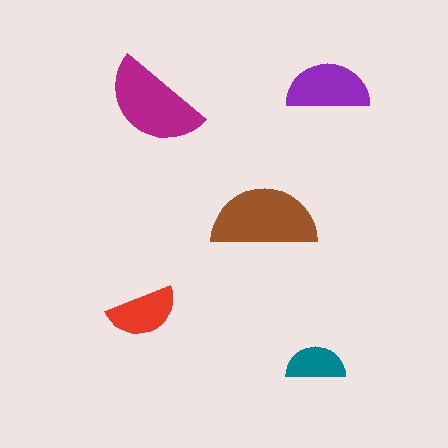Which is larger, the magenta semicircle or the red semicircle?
The magenta one.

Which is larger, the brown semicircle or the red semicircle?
The brown one.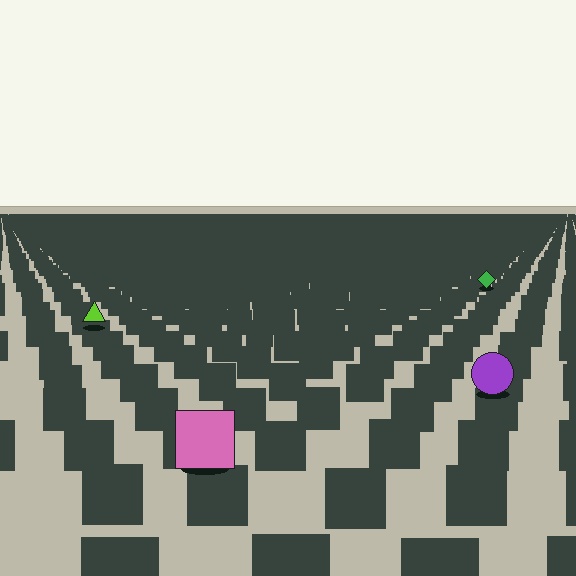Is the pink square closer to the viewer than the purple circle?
Yes. The pink square is closer — you can tell from the texture gradient: the ground texture is coarser near it.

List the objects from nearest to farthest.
From nearest to farthest: the pink square, the purple circle, the lime triangle, the green diamond.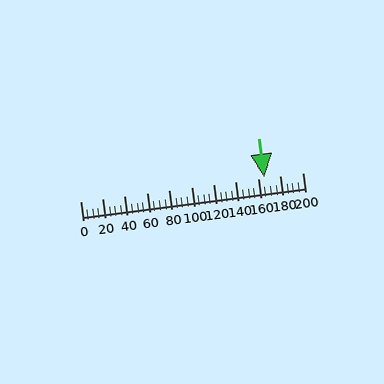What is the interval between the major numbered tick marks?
The major tick marks are spaced 20 units apart.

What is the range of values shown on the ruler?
The ruler shows values from 0 to 200.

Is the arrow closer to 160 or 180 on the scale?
The arrow is closer to 160.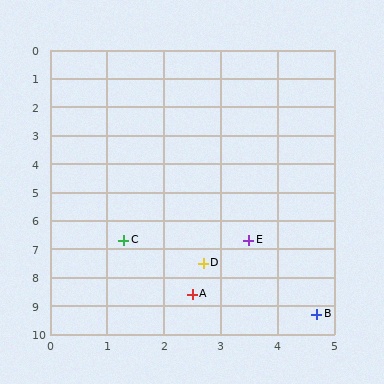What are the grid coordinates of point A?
Point A is at approximately (2.5, 8.6).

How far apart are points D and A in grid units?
Points D and A are about 1.1 grid units apart.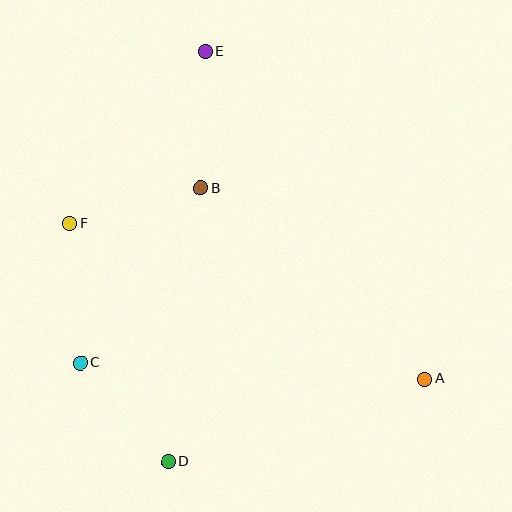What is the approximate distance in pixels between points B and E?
The distance between B and E is approximately 136 pixels.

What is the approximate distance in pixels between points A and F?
The distance between A and F is approximately 387 pixels.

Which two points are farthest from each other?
Points D and E are farthest from each other.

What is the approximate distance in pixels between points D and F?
The distance between D and F is approximately 258 pixels.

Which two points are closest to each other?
Points C and D are closest to each other.